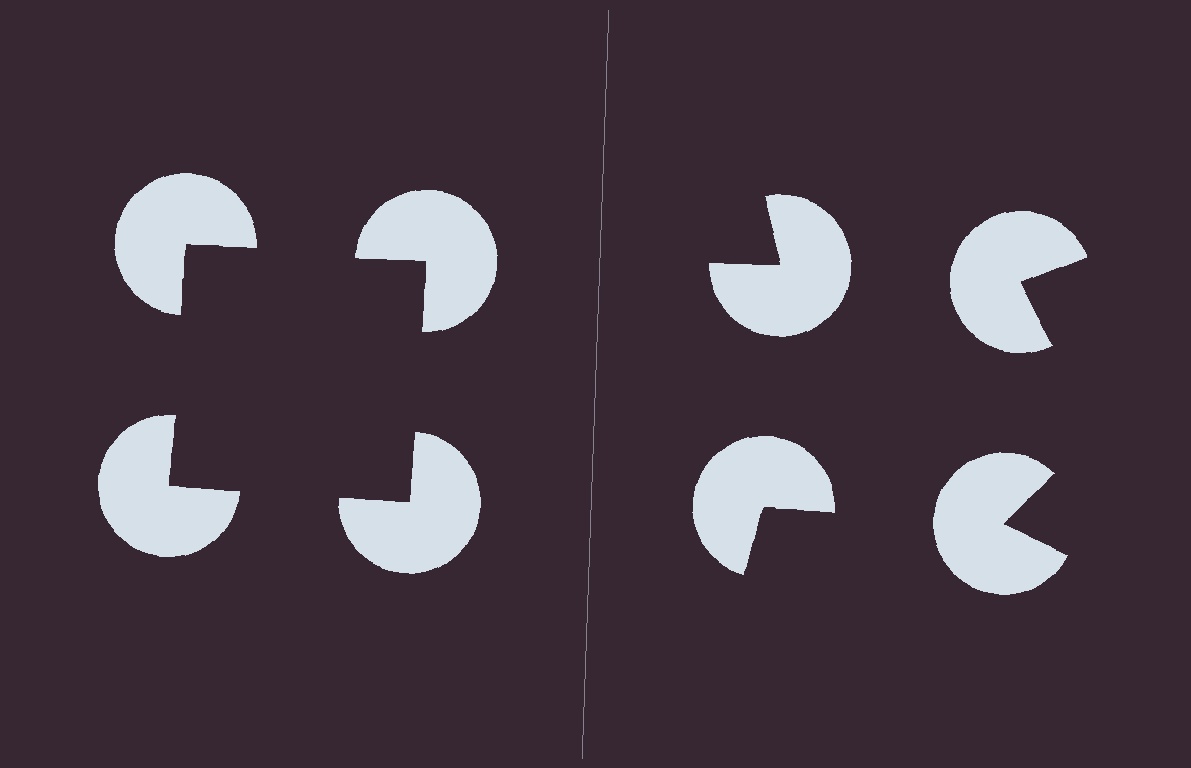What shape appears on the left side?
An illusory square.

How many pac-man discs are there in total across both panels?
8 — 4 on each side.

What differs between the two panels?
The pac-man discs are positioned identically on both sides; only the wedge orientations differ. On the left they align to a square; on the right they are misaligned.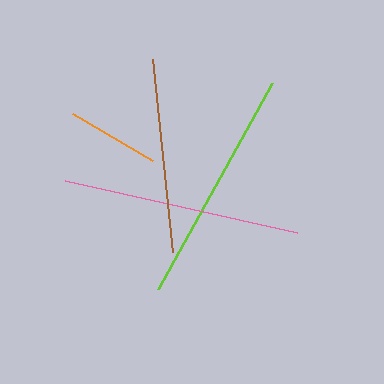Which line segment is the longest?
The pink line is the longest at approximately 237 pixels.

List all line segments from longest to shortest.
From longest to shortest: pink, lime, brown, orange.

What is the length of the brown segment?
The brown segment is approximately 194 pixels long.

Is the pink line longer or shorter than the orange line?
The pink line is longer than the orange line.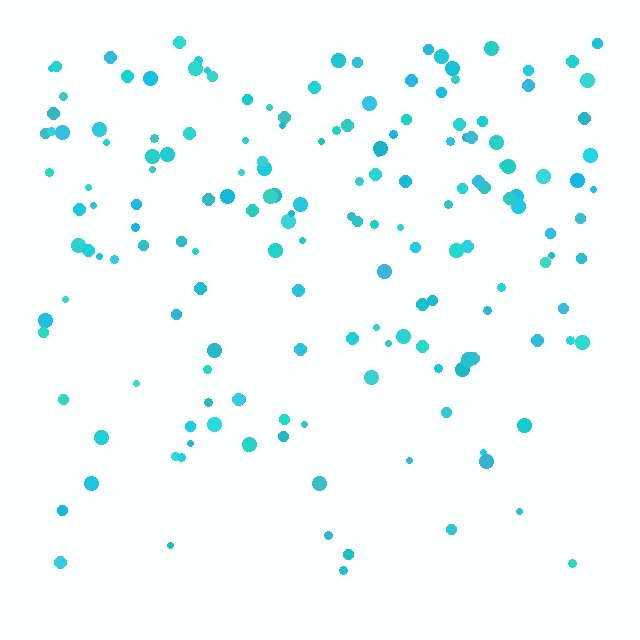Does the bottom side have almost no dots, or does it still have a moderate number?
Still a moderate number, just noticeably fewer than the top.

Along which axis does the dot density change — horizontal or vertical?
Vertical.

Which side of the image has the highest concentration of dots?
The top.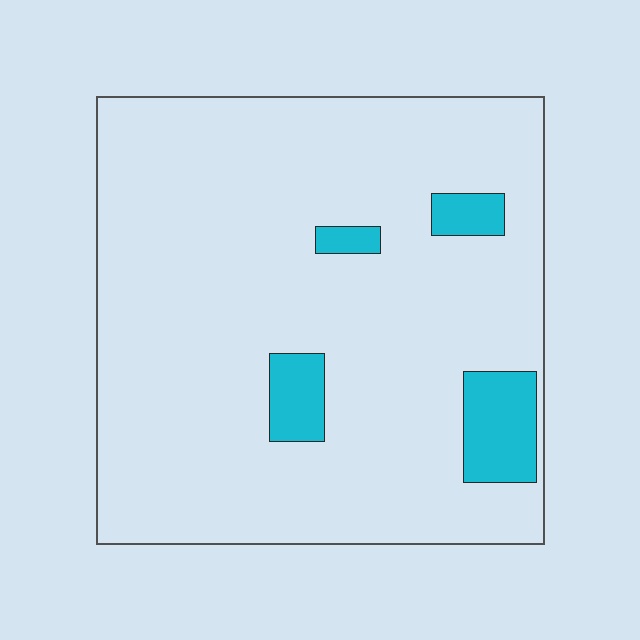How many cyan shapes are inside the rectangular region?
4.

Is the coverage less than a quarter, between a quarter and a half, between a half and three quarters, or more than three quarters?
Less than a quarter.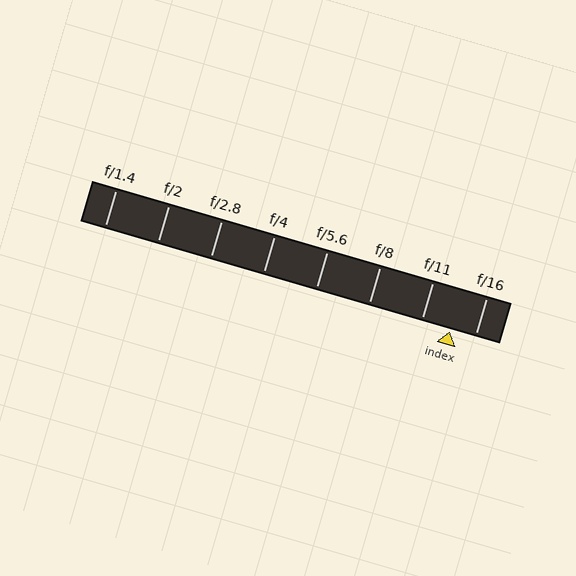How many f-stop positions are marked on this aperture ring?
There are 8 f-stop positions marked.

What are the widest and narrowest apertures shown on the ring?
The widest aperture shown is f/1.4 and the narrowest is f/16.